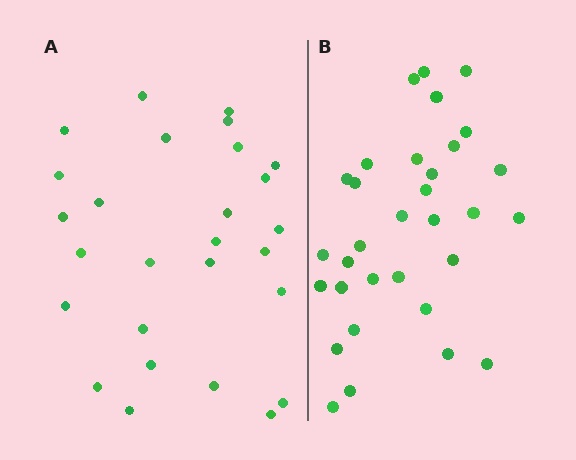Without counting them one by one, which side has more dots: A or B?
Region B (the right region) has more dots.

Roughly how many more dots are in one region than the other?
Region B has about 5 more dots than region A.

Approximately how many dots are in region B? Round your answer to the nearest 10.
About 30 dots. (The exact count is 32, which rounds to 30.)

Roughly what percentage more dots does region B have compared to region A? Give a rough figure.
About 20% more.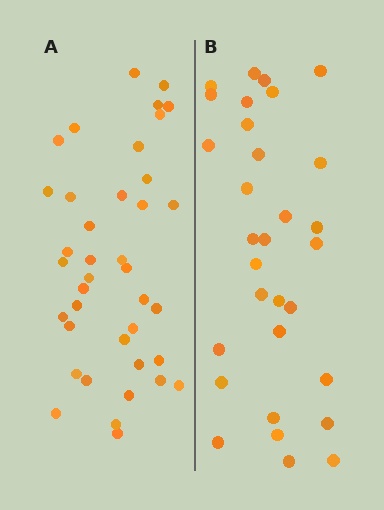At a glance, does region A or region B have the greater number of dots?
Region A (the left region) has more dots.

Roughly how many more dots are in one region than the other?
Region A has roughly 8 or so more dots than region B.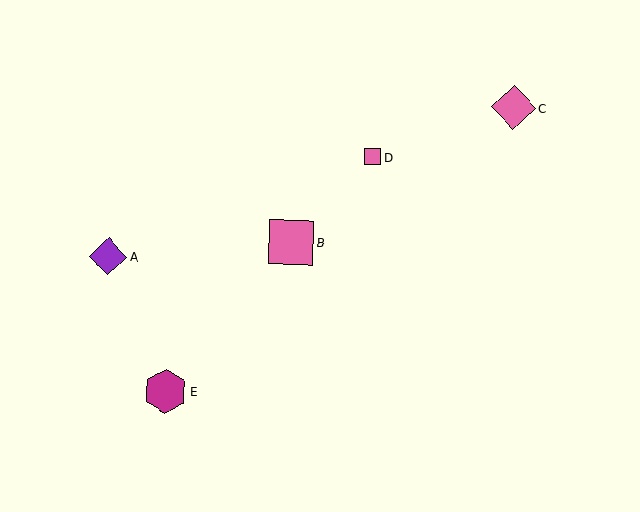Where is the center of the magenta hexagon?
The center of the magenta hexagon is at (165, 391).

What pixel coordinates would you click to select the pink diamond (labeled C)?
Click at (514, 108) to select the pink diamond C.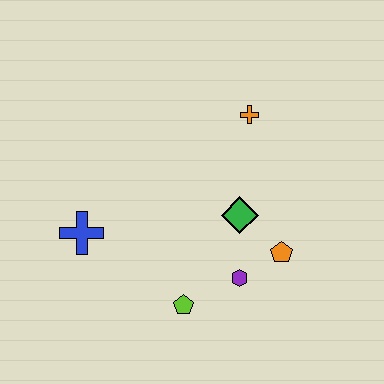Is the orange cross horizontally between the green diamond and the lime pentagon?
No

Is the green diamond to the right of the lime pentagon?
Yes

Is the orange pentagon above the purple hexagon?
Yes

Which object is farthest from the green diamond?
The blue cross is farthest from the green diamond.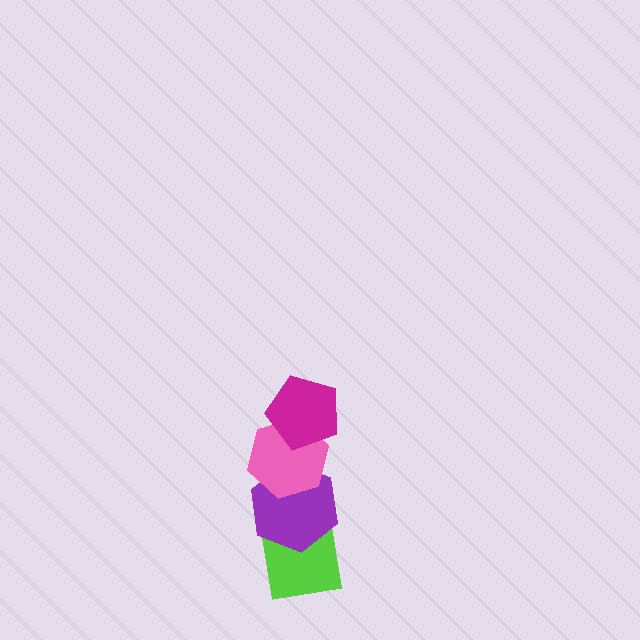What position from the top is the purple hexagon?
The purple hexagon is 3rd from the top.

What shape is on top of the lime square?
The purple hexagon is on top of the lime square.